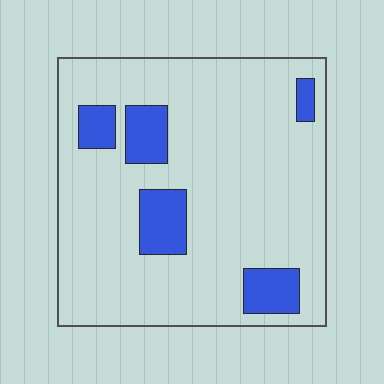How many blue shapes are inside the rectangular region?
5.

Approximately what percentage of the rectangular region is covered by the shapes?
Approximately 15%.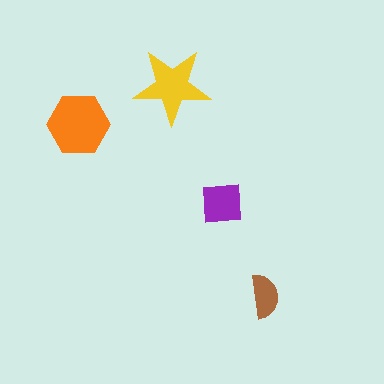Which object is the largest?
The orange hexagon.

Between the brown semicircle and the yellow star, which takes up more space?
The yellow star.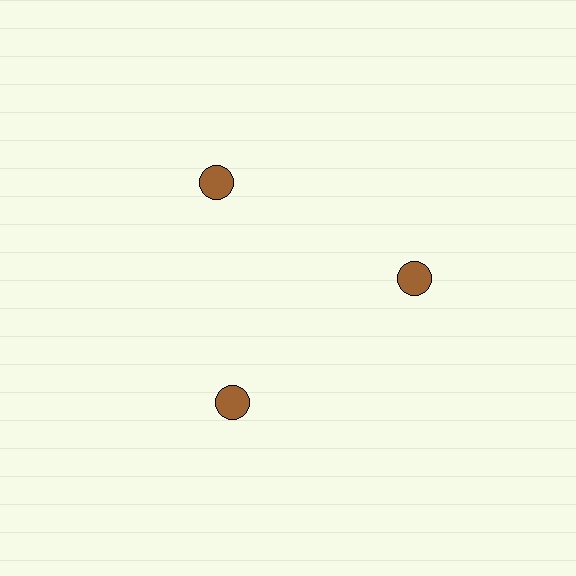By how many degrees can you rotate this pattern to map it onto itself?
The pattern maps onto itself every 120 degrees of rotation.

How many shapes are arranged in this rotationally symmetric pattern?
There are 3 shapes, arranged in 3 groups of 1.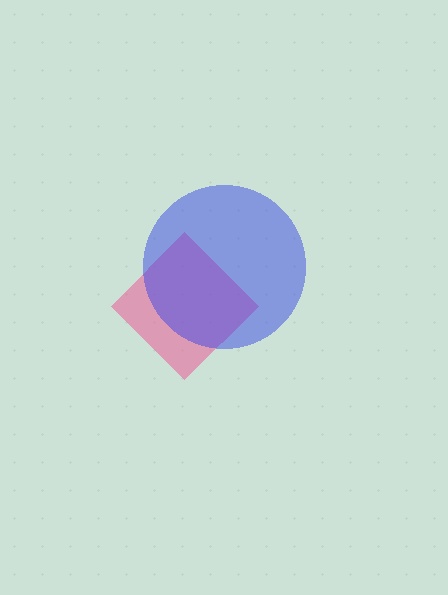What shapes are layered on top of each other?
The layered shapes are: a pink diamond, a blue circle.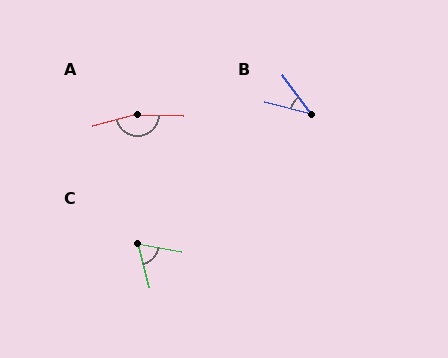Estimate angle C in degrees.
Approximately 64 degrees.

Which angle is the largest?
A, at approximately 164 degrees.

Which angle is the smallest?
B, at approximately 39 degrees.